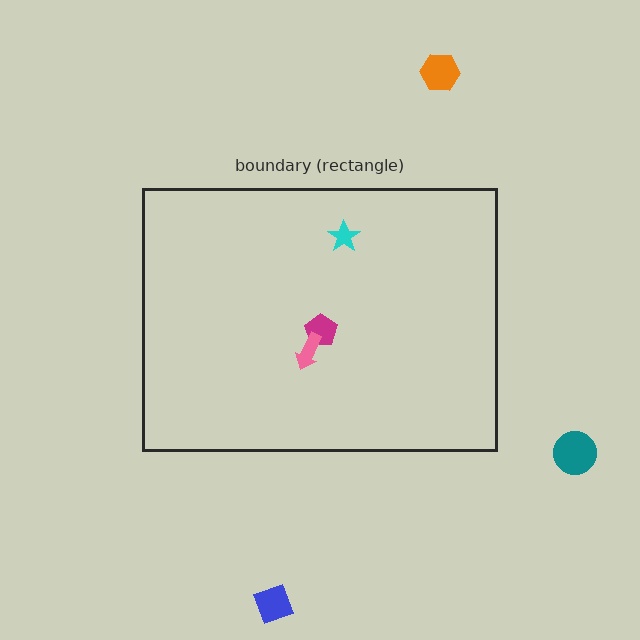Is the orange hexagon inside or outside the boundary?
Outside.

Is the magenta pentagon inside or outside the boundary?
Inside.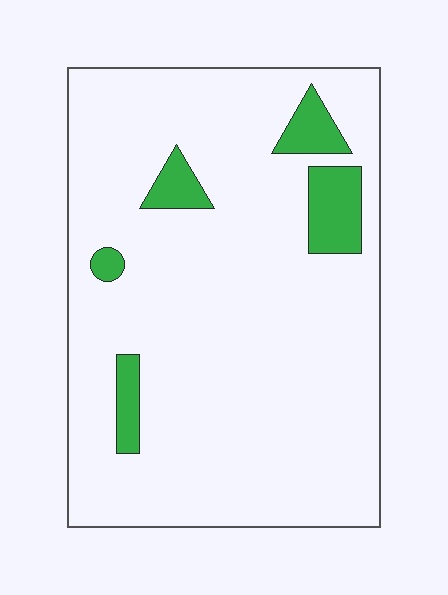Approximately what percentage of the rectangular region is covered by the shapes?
Approximately 10%.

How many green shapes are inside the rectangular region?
5.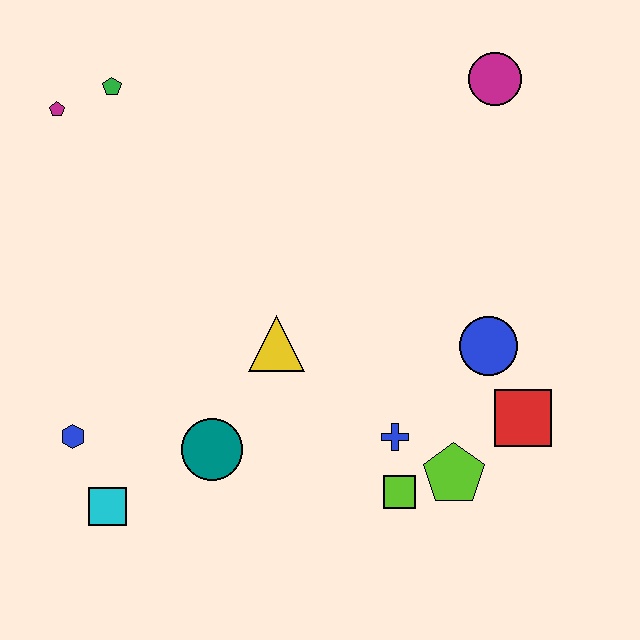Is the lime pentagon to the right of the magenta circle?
No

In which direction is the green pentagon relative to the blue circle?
The green pentagon is to the left of the blue circle.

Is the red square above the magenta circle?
No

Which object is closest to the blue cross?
The lime square is closest to the blue cross.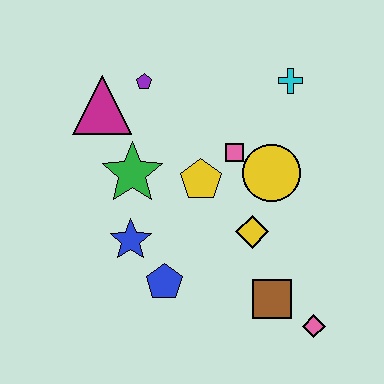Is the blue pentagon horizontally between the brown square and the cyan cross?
No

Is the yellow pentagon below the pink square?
Yes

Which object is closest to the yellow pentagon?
The pink square is closest to the yellow pentagon.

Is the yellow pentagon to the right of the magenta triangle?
Yes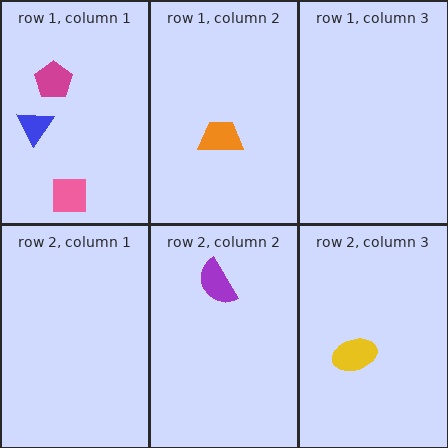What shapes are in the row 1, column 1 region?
The pink square, the blue triangle, the magenta pentagon.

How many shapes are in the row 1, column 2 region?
1.